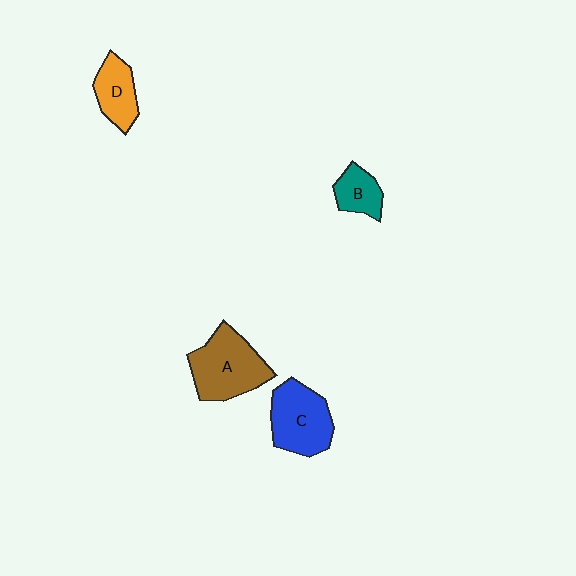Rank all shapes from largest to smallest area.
From largest to smallest: A (brown), C (blue), D (orange), B (teal).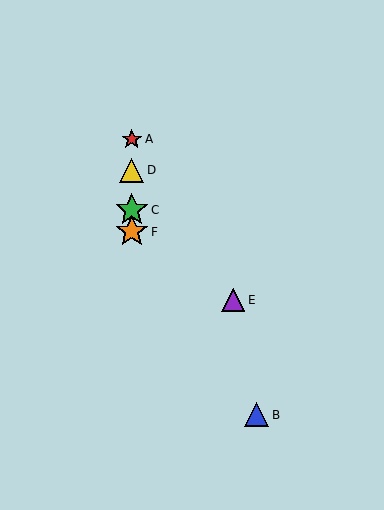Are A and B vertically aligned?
No, A is at x≈132 and B is at x≈256.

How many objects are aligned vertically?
4 objects (A, C, D, F) are aligned vertically.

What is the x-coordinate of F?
Object F is at x≈132.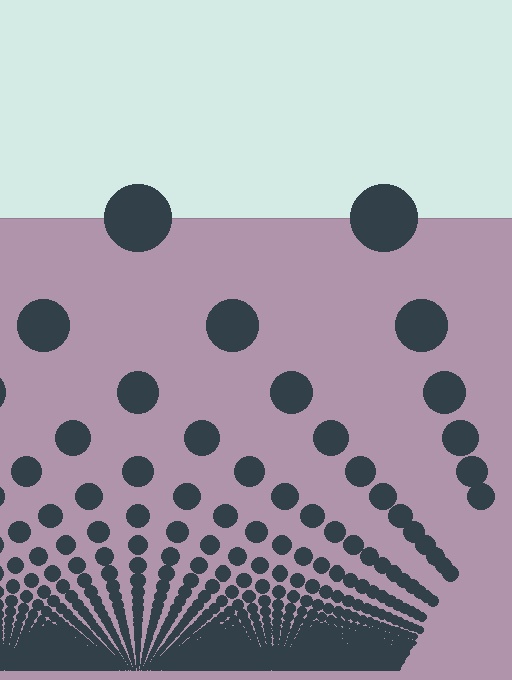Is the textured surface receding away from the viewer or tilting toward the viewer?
The surface appears to tilt toward the viewer. Texture elements get larger and sparser toward the top.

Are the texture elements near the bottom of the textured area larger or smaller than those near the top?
Smaller. The gradient is inverted — elements near the bottom are smaller and denser.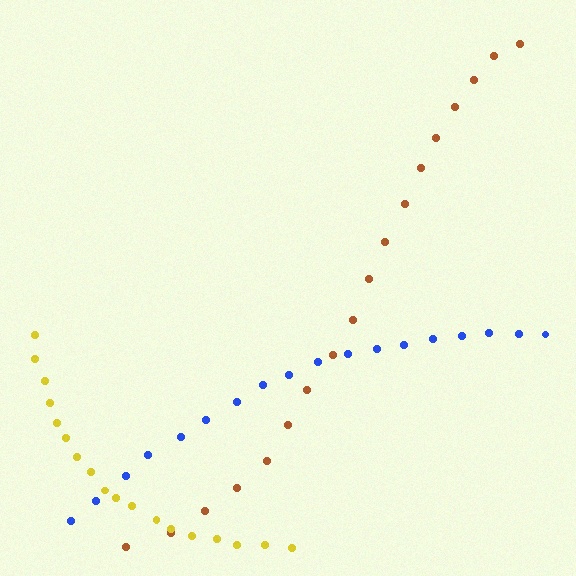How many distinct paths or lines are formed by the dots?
There are 3 distinct paths.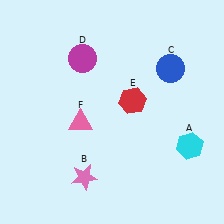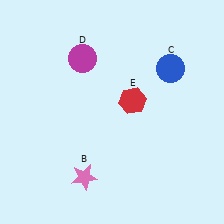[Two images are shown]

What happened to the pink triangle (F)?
The pink triangle (F) was removed in Image 2. It was in the bottom-left area of Image 1.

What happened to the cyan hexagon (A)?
The cyan hexagon (A) was removed in Image 2. It was in the bottom-right area of Image 1.